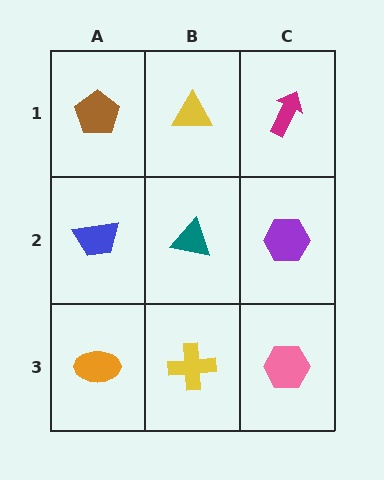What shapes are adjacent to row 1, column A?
A blue trapezoid (row 2, column A), a yellow triangle (row 1, column B).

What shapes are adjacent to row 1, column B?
A teal triangle (row 2, column B), a brown pentagon (row 1, column A), a magenta arrow (row 1, column C).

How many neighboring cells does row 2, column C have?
3.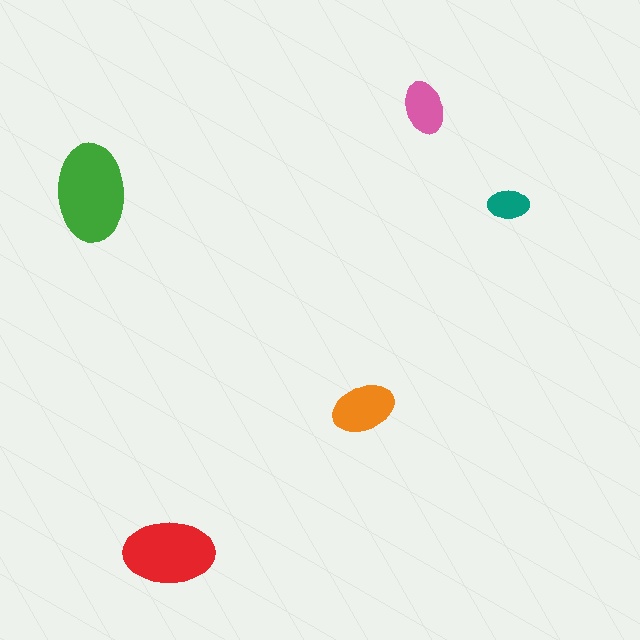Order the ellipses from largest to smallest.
the green one, the red one, the orange one, the pink one, the teal one.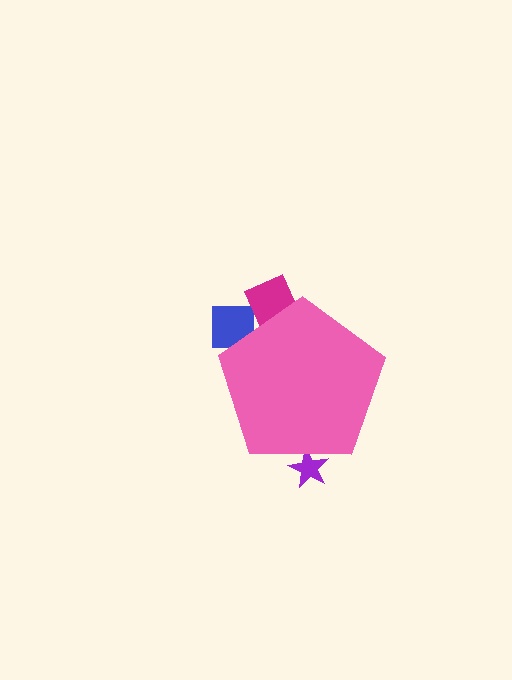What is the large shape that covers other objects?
A pink pentagon.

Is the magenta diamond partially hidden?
Yes, the magenta diamond is partially hidden behind the pink pentagon.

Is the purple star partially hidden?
Yes, the purple star is partially hidden behind the pink pentagon.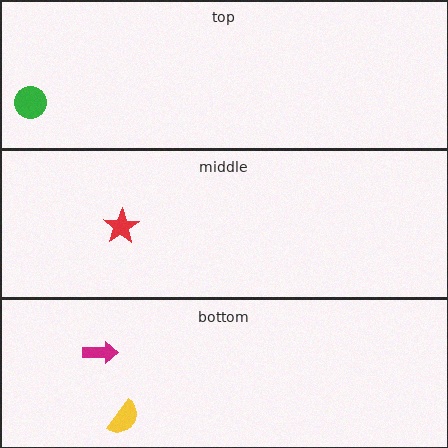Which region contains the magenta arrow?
The bottom region.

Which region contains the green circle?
The top region.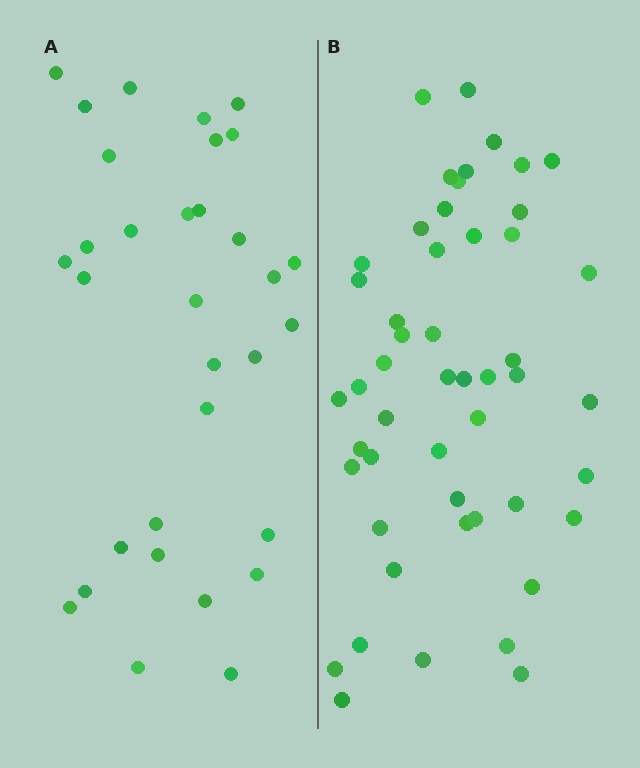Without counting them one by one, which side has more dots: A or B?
Region B (the right region) has more dots.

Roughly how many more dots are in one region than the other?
Region B has approximately 20 more dots than region A.